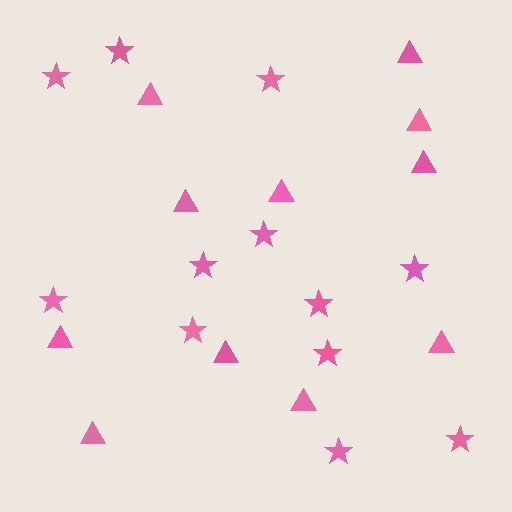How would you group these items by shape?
There are 2 groups: one group of stars (12) and one group of triangles (11).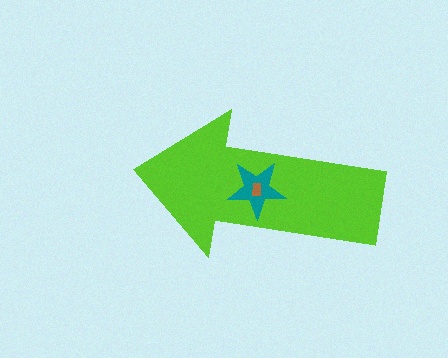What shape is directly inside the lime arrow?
The teal star.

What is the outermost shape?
The lime arrow.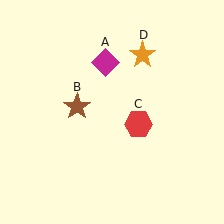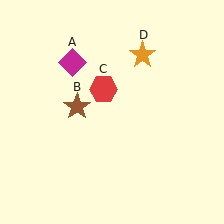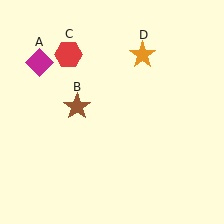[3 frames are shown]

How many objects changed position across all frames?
2 objects changed position: magenta diamond (object A), red hexagon (object C).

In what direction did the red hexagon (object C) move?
The red hexagon (object C) moved up and to the left.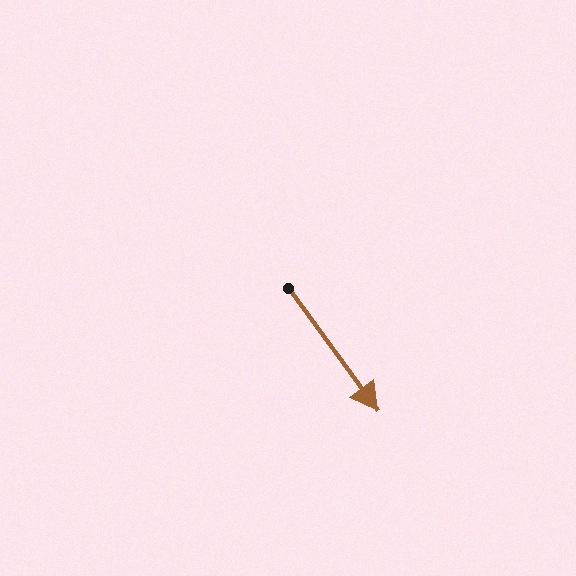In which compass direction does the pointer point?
Southeast.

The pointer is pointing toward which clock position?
Roughly 5 o'clock.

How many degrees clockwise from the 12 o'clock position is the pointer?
Approximately 144 degrees.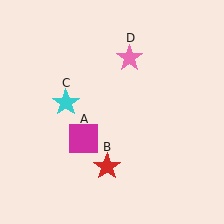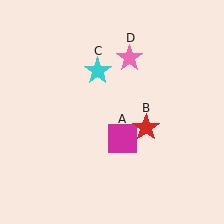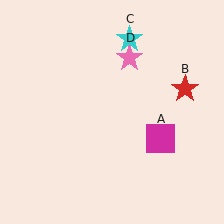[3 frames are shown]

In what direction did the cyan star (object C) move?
The cyan star (object C) moved up and to the right.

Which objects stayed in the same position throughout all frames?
Pink star (object D) remained stationary.